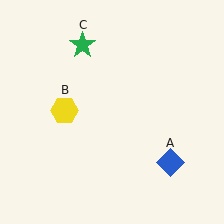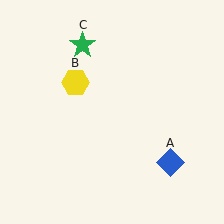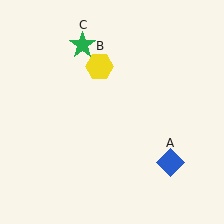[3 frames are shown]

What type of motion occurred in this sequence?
The yellow hexagon (object B) rotated clockwise around the center of the scene.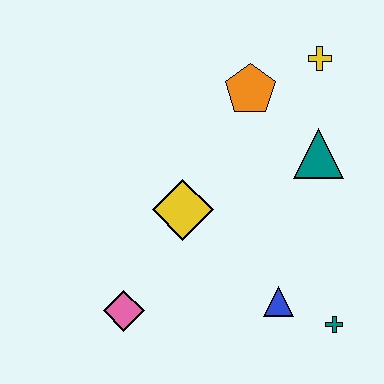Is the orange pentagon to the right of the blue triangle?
No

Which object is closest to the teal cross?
The blue triangle is closest to the teal cross.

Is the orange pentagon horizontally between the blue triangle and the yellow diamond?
Yes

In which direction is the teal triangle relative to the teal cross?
The teal triangle is above the teal cross.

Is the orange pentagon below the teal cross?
No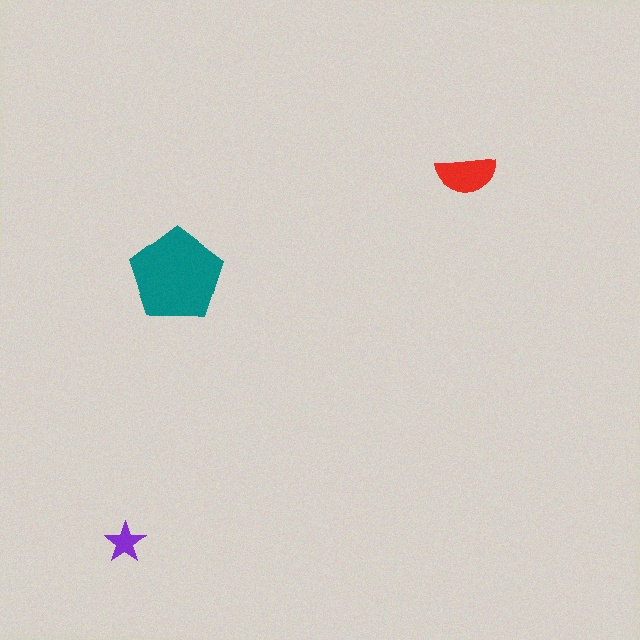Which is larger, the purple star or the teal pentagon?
The teal pentagon.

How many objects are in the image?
There are 3 objects in the image.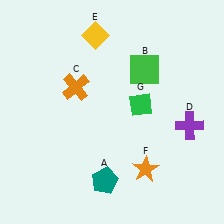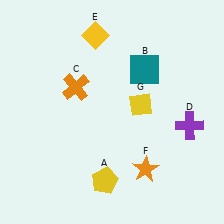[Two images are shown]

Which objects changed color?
A changed from teal to yellow. B changed from green to teal. G changed from green to yellow.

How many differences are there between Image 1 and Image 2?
There are 3 differences between the two images.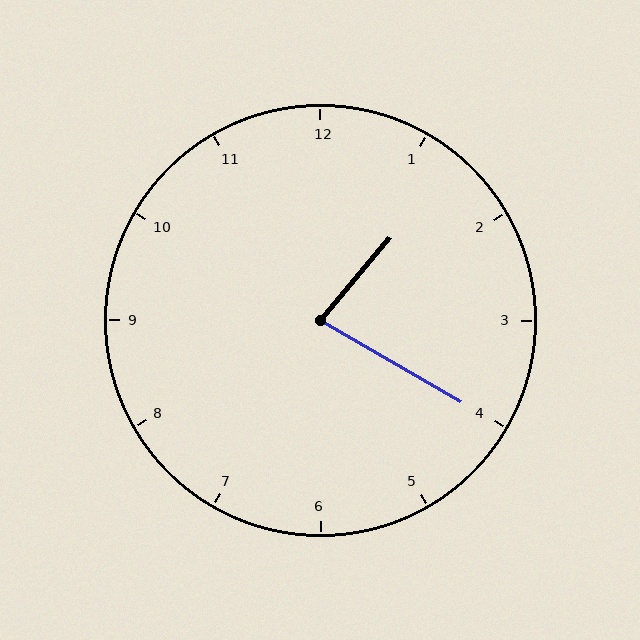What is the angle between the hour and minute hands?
Approximately 80 degrees.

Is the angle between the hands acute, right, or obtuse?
It is acute.